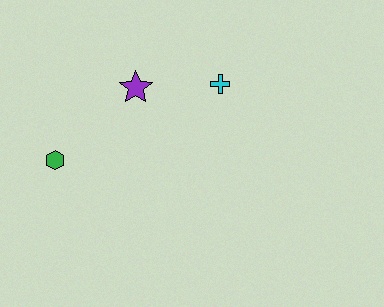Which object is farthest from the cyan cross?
The green hexagon is farthest from the cyan cross.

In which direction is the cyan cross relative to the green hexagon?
The cyan cross is to the right of the green hexagon.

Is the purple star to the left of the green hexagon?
No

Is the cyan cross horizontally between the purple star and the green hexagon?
No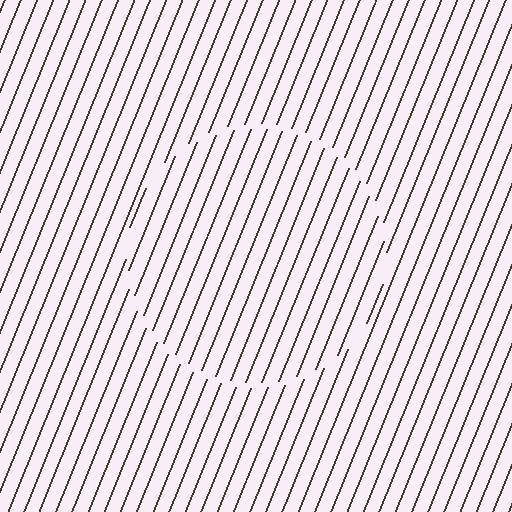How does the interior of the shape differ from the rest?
The interior of the shape contains the same grating, shifted by half a period — the contour is defined by the phase discontinuity where line-ends from the inner and outer gratings abut.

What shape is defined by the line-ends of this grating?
An illusory circle. The interior of the shape contains the same grating, shifted by half a period — the contour is defined by the phase discontinuity where line-ends from the inner and outer gratings abut.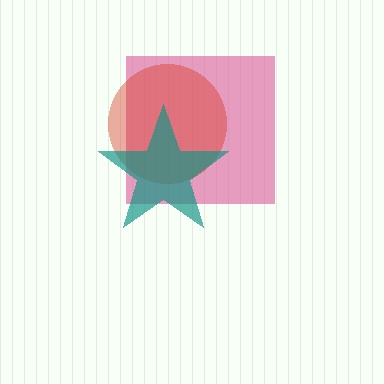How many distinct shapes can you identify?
There are 3 distinct shapes: a pink square, a red circle, a teal star.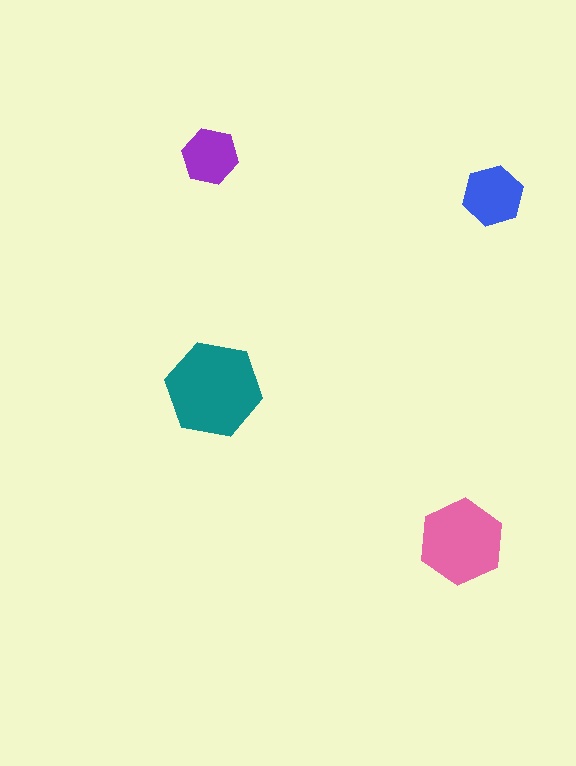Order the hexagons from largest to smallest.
the teal one, the pink one, the blue one, the purple one.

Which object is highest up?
The purple hexagon is topmost.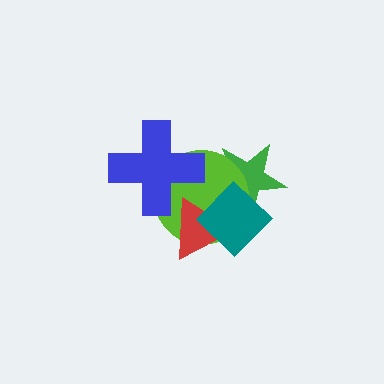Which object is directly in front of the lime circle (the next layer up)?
The blue cross is directly in front of the lime circle.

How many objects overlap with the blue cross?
2 objects overlap with the blue cross.